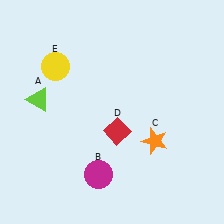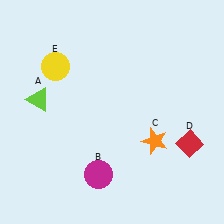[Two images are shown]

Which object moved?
The red diamond (D) moved right.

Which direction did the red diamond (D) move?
The red diamond (D) moved right.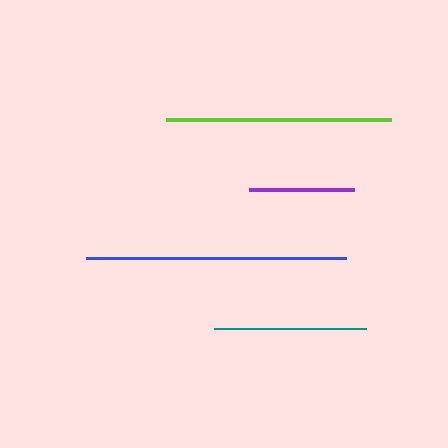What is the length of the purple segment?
The purple segment is approximately 105 pixels long.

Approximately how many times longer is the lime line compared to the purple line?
The lime line is approximately 2.1 times the length of the purple line.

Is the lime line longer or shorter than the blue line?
The blue line is longer than the lime line.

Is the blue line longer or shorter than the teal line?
The blue line is longer than the teal line.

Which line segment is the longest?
The blue line is the longest at approximately 260 pixels.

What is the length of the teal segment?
The teal segment is approximately 152 pixels long.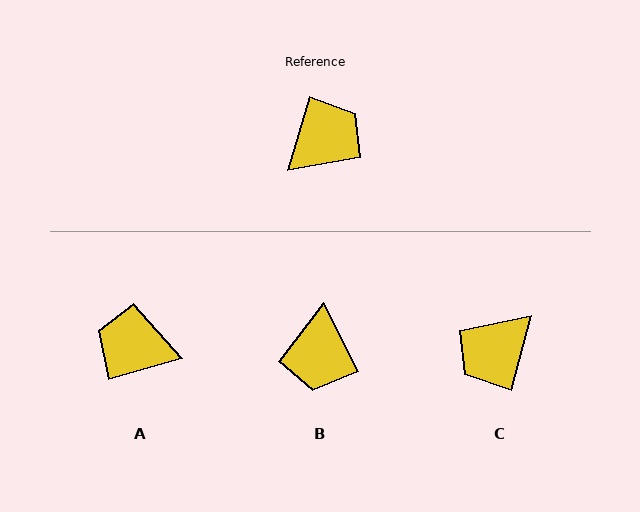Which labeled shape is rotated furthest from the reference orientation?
C, about 179 degrees away.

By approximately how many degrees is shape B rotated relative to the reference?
Approximately 137 degrees clockwise.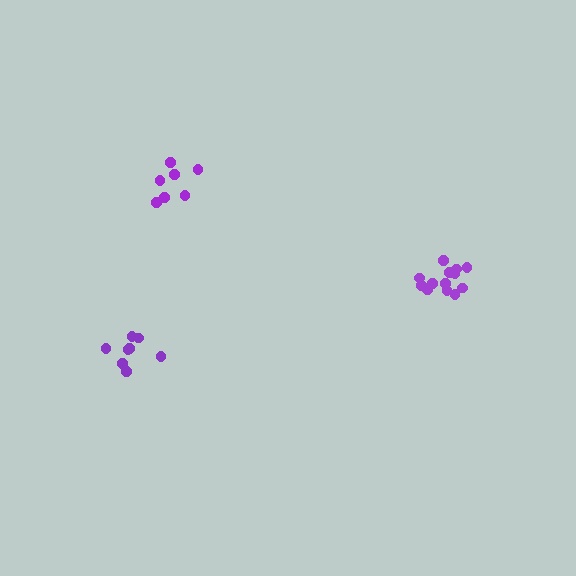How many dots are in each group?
Group 1: 8 dots, Group 2: 7 dots, Group 3: 13 dots (28 total).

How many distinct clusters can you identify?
There are 3 distinct clusters.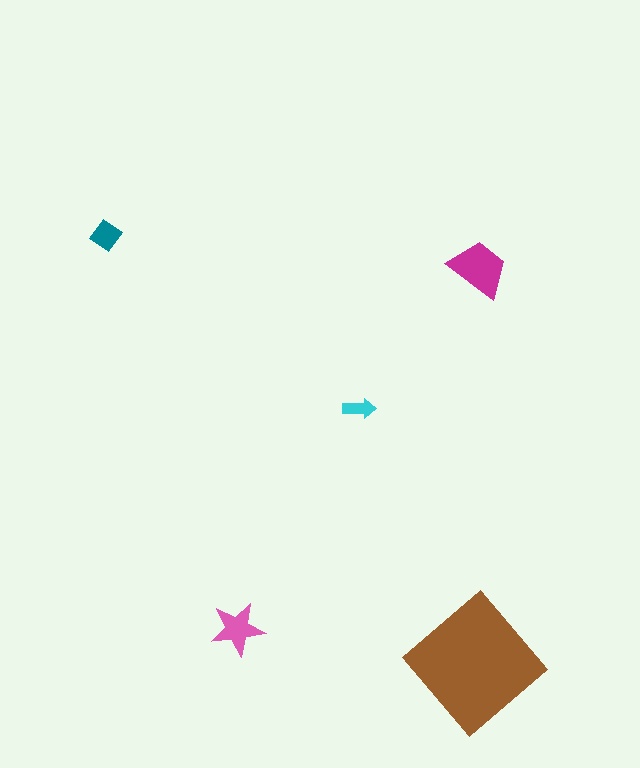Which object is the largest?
The brown diamond.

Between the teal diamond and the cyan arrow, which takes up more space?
The teal diamond.